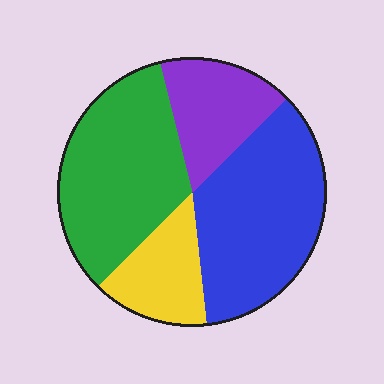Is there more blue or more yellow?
Blue.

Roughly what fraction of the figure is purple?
Purple takes up less than a quarter of the figure.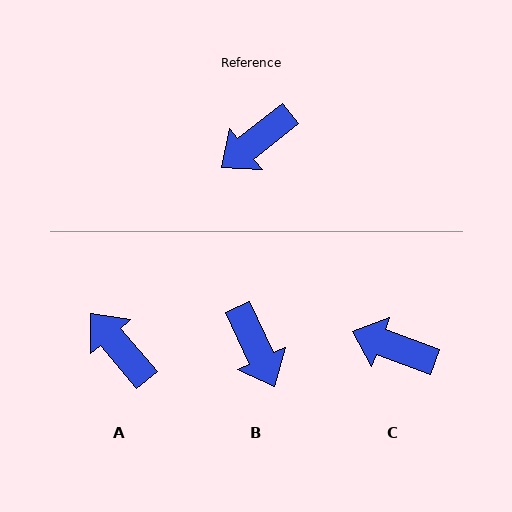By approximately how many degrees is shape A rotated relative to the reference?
Approximately 88 degrees clockwise.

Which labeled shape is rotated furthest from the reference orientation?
A, about 88 degrees away.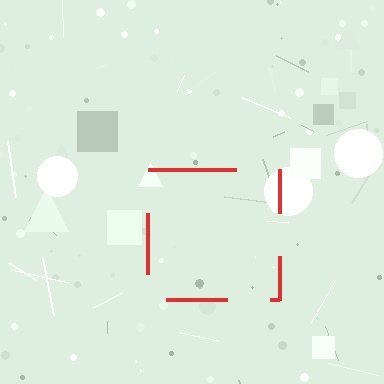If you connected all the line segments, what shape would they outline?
They would outline a square.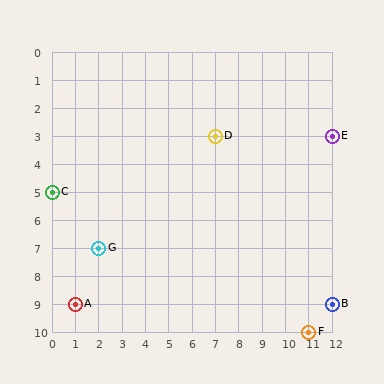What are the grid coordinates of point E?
Point E is at grid coordinates (12, 3).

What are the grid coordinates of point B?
Point B is at grid coordinates (12, 9).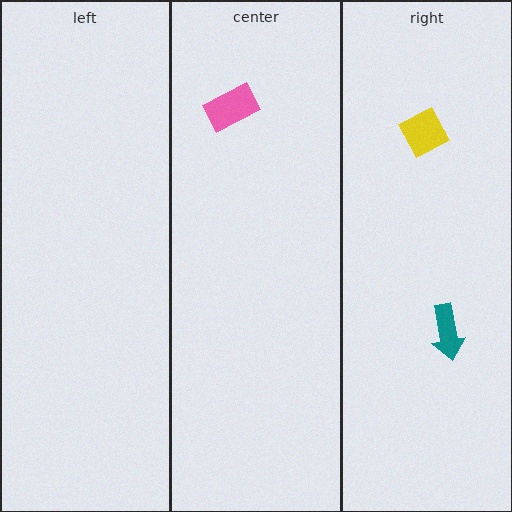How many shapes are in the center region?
1.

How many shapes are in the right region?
2.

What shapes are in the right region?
The yellow diamond, the teal arrow.